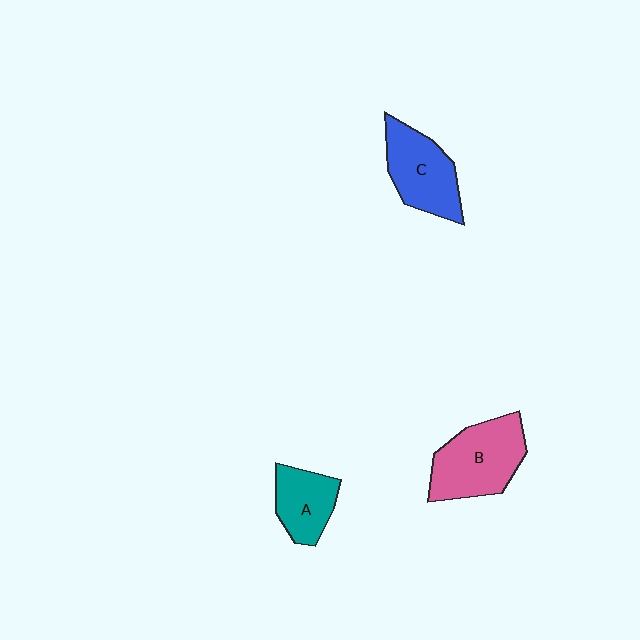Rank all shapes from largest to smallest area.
From largest to smallest: B (pink), C (blue), A (teal).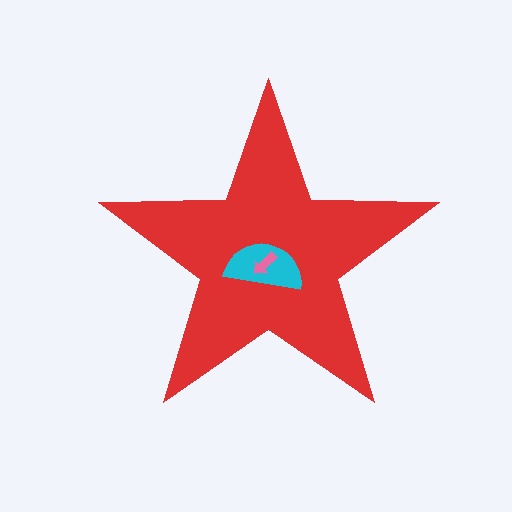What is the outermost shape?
The red star.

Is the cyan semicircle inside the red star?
Yes.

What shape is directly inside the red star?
The cyan semicircle.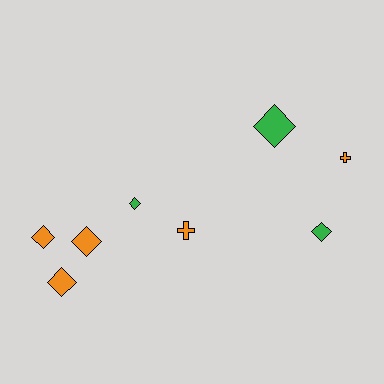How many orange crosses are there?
There are 2 orange crosses.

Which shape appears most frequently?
Diamond, with 6 objects.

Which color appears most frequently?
Orange, with 5 objects.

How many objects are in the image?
There are 8 objects.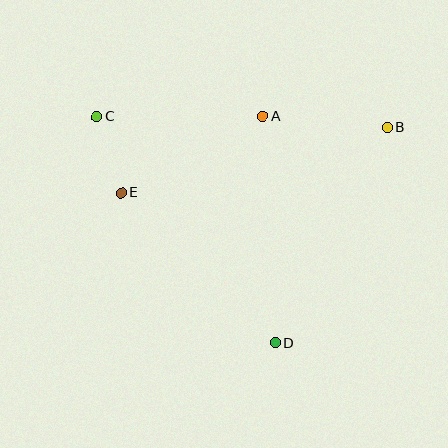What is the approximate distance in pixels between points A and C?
The distance between A and C is approximately 166 pixels.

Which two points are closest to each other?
Points C and E are closest to each other.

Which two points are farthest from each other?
Points B and C are farthest from each other.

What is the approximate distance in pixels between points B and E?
The distance between B and E is approximately 274 pixels.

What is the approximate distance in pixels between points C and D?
The distance between C and D is approximately 288 pixels.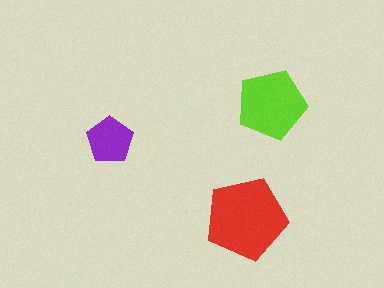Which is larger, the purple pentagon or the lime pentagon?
The lime one.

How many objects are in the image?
There are 3 objects in the image.